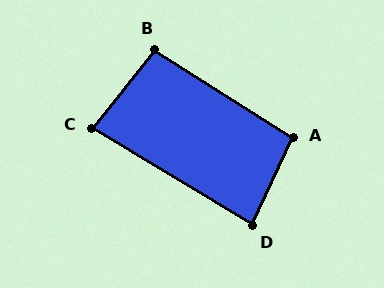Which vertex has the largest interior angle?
A, at approximately 98 degrees.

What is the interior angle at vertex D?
Approximately 84 degrees (acute).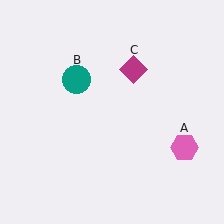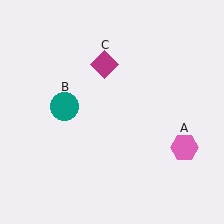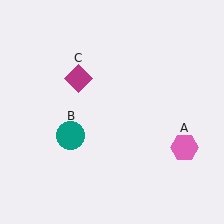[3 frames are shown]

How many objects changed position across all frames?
2 objects changed position: teal circle (object B), magenta diamond (object C).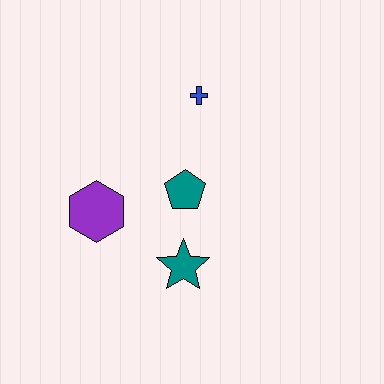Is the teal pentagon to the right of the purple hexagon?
Yes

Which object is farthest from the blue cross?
The teal star is farthest from the blue cross.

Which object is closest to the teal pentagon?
The teal star is closest to the teal pentagon.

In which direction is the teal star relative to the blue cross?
The teal star is below the blue cross.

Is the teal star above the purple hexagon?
No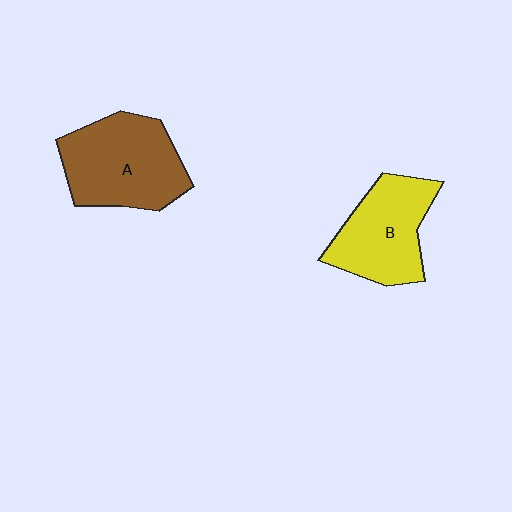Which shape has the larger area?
Shape A (brown).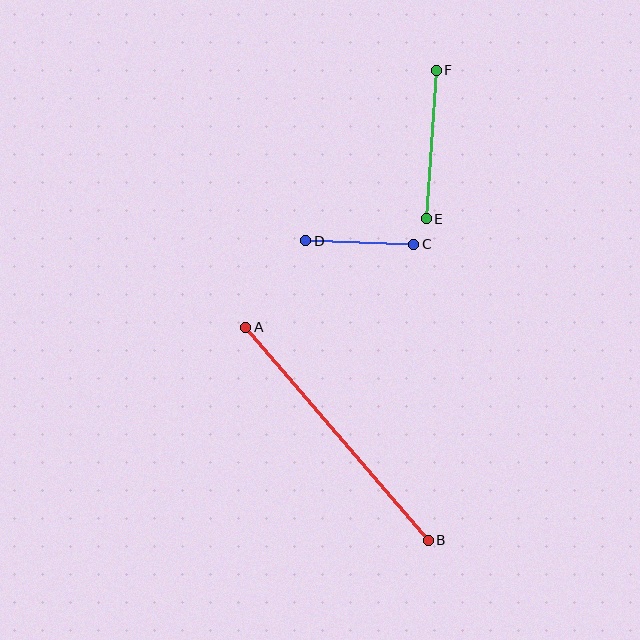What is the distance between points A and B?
The distance is approximately 280 pixels.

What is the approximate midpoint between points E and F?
The midpoint is at approximately (431, 144) pixels.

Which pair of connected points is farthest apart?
Points A and B are farthest apart.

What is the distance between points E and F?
The distance is approximately 149 pixels.